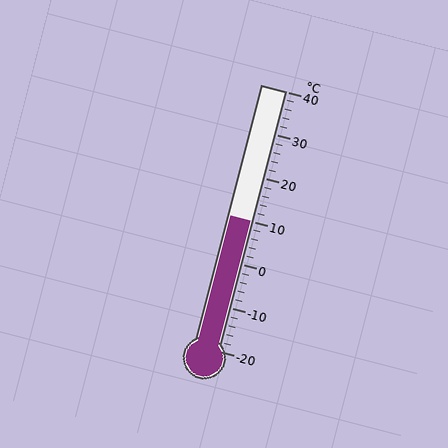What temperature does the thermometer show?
The thermometer shows approximately 10°C.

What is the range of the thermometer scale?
The thermometer scale ranges from -20°C to 40°C.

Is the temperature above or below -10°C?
The temperature is above -10°C.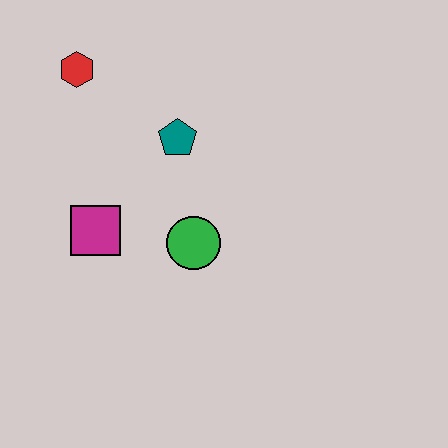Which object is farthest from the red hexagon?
The green circle is farthest from the red hexagon.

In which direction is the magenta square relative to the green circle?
The magenta square is to the left of the green circle.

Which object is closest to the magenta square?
The green circle is closest to the magenta square.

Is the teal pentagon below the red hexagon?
Yes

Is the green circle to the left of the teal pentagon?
No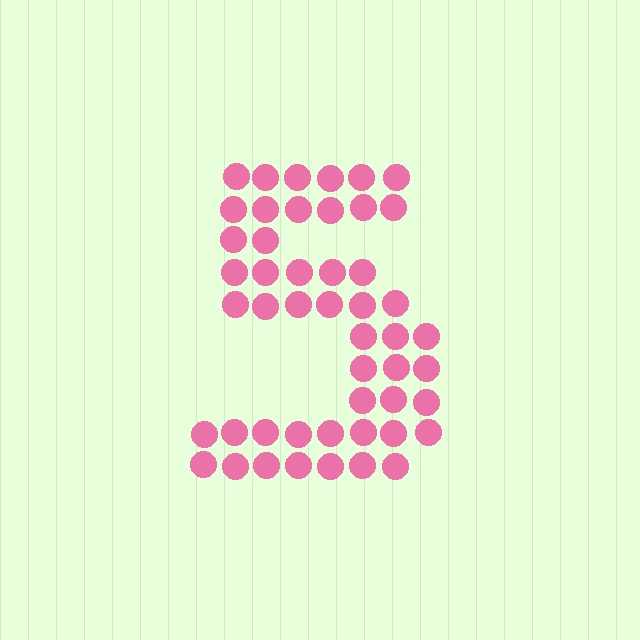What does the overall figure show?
The overall figure shows the digit 5.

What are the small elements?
The small elements are circles.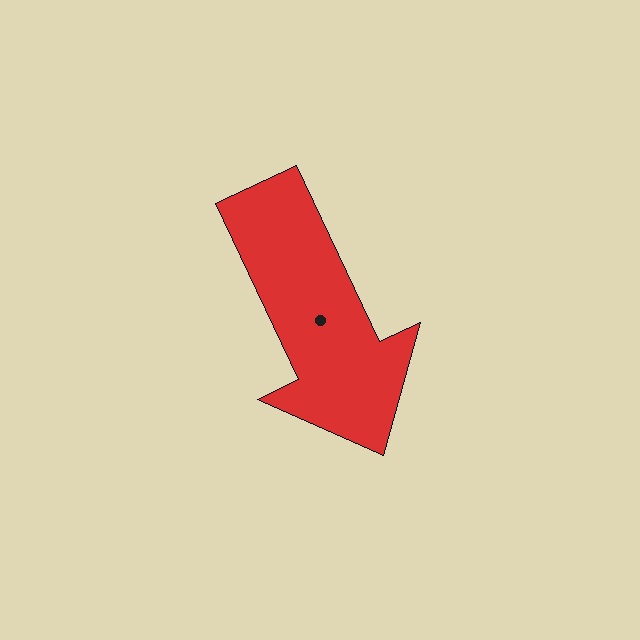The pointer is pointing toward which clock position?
Roughly 5 o'clock.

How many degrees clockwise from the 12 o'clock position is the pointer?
Approximately 155 degrees.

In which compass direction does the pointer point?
Southeast.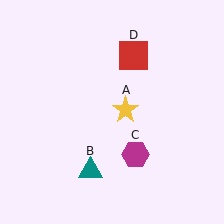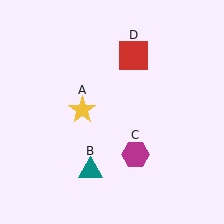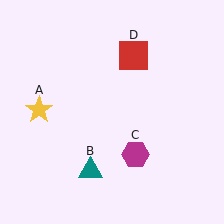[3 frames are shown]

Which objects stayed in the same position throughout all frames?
Teal triangle (object B) and magenta hexagon (object C) and red square (object D) remained stationary.